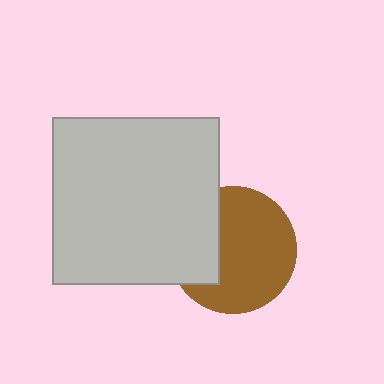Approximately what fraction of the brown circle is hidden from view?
Roughly 31% of the brown circle is hidden behind the light gray square.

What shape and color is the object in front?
The object in front is a light gray square.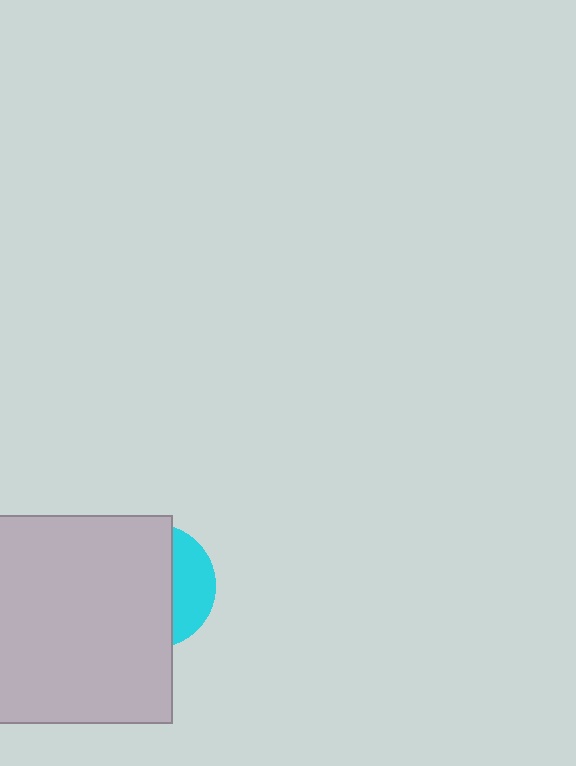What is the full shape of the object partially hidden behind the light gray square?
The partially hidden object is a cyan circle.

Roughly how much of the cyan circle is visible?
A small part of it is visible (roughly 31%).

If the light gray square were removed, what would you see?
You would see the complete cyan circle.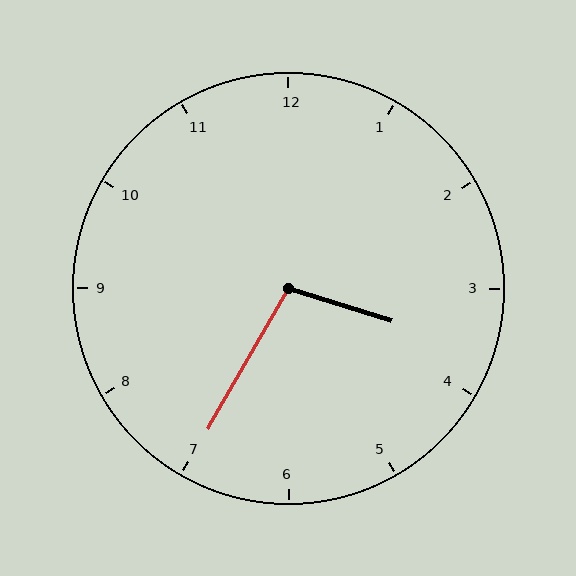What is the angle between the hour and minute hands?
Approximately 102 degrees.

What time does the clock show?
3:35.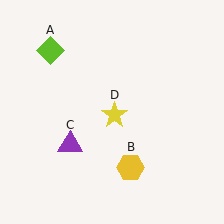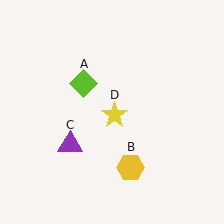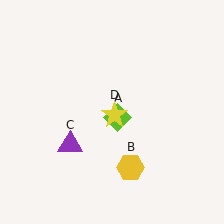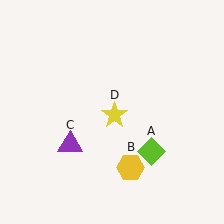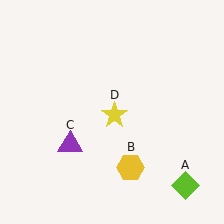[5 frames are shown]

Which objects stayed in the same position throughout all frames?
Yellow hexagon (object B) and purple triangle (object C) and yellow star (object D) remained stationary.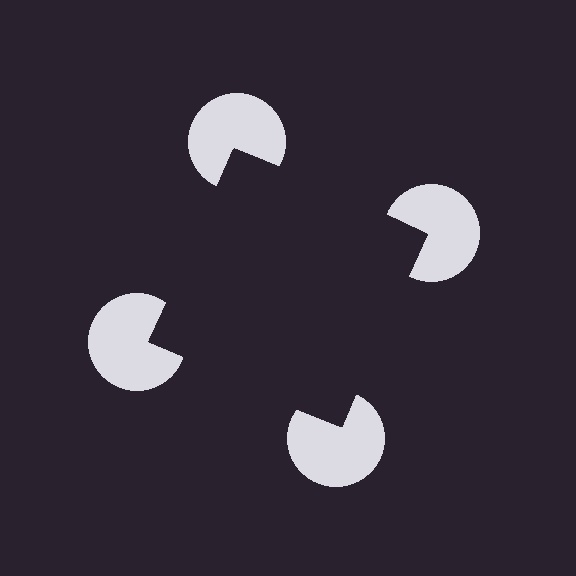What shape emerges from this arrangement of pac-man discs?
An illusory square — its edges are inferred from the aligned wedge cuts in the pac-man discs, not physically drawn.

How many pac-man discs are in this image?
There are 4 — one at each vertex of the illusory square.